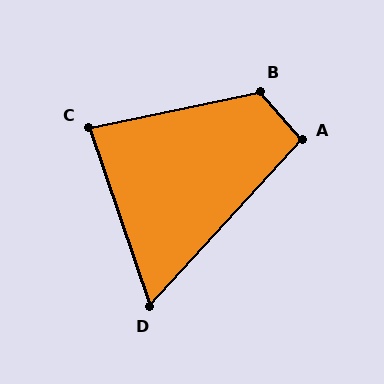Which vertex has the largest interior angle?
B, at approximately 118 degrees.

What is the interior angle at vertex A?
Approximately 97 degrees (obtuse).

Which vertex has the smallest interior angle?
D, at approximately 62 degrees.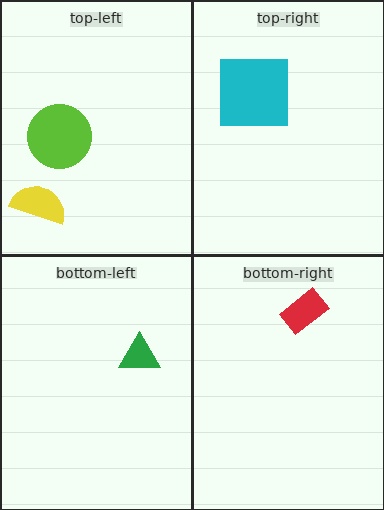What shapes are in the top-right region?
The cyan square.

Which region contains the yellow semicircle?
The top-left region.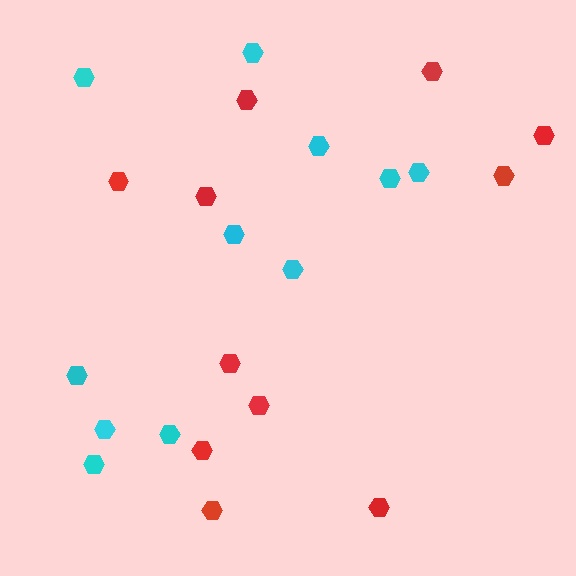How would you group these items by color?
There are 2 groups: one group of red hexagons (11) and one group of cyan hexagons (11).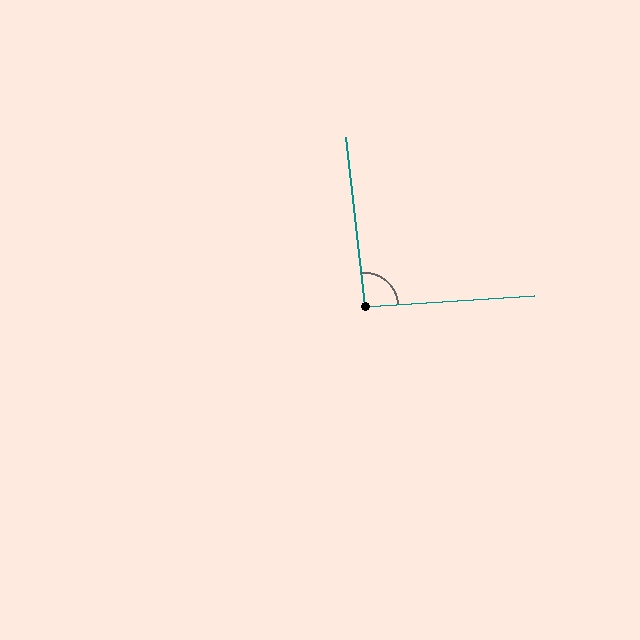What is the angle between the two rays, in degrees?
Approximately 93 degrees.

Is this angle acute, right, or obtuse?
It is approximately a right angle.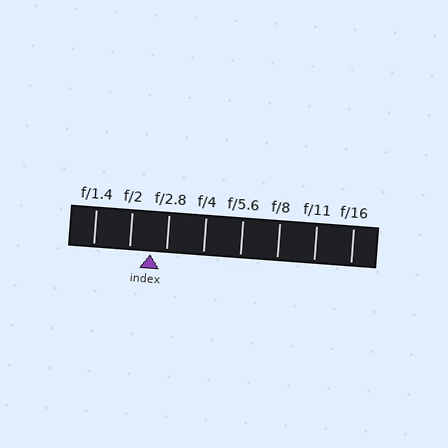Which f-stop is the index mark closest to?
The index mark is closest to f/2.8.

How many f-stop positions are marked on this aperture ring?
There are 8 f-stop positions marked.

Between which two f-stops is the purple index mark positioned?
The index mark is between f/2 and f/2.8.